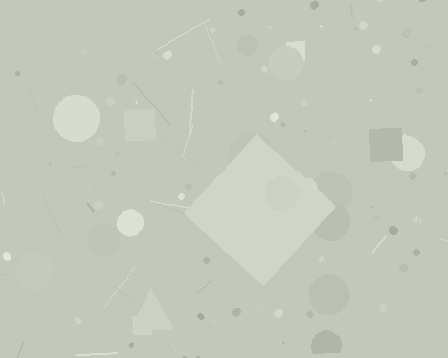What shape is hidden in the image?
A diamond is hidden in the image.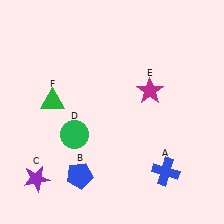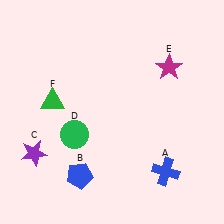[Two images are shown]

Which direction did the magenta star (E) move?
The magenta star (E) moved up.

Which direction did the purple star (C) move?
The purple star (C) moved up.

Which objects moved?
The objects that moved are: the purple star (C), the magenta star (E).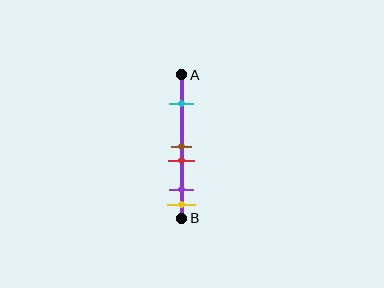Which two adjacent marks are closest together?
The brown and red marks are the closest adjacent pair.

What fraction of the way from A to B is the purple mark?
The purple mark is approximately 80% (0.8) of the way from A to B.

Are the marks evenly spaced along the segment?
No, the marks are not evenly spaced.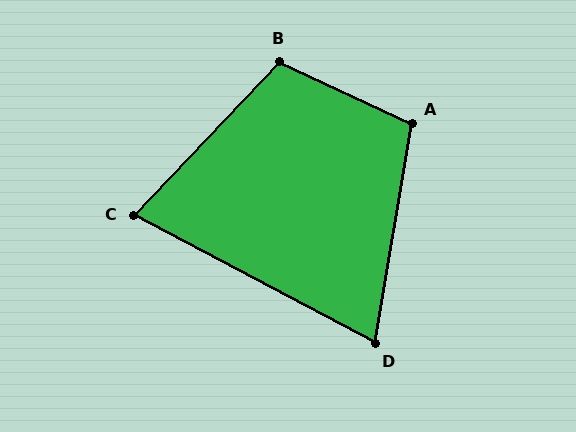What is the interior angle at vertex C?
Approximately 75 degrees (acute).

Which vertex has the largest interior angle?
B, at approximately 108 degrees.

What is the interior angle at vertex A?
Approximately 105 degrees (obtuse).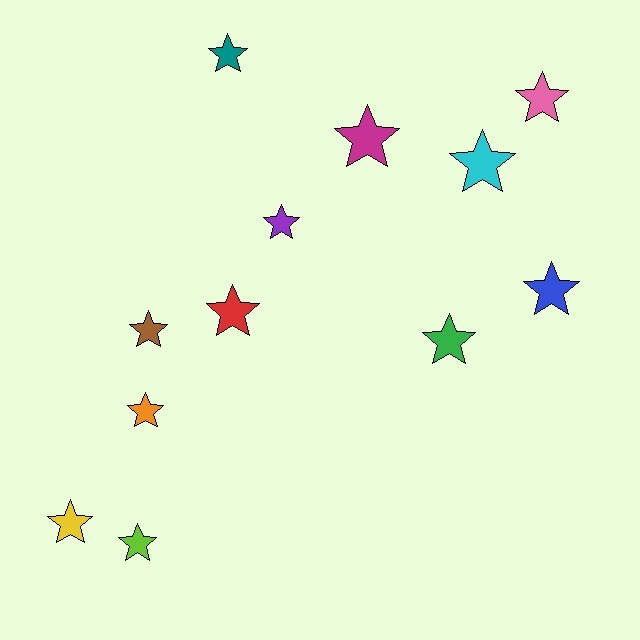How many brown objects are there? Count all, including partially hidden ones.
There is 1 brown object.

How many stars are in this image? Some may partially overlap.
There are 12 stars.